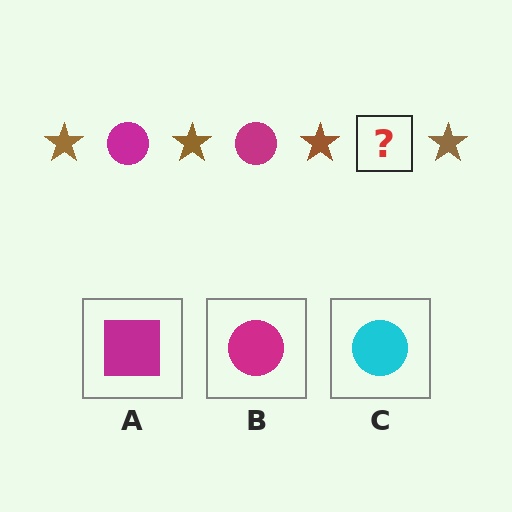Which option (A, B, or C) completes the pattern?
B.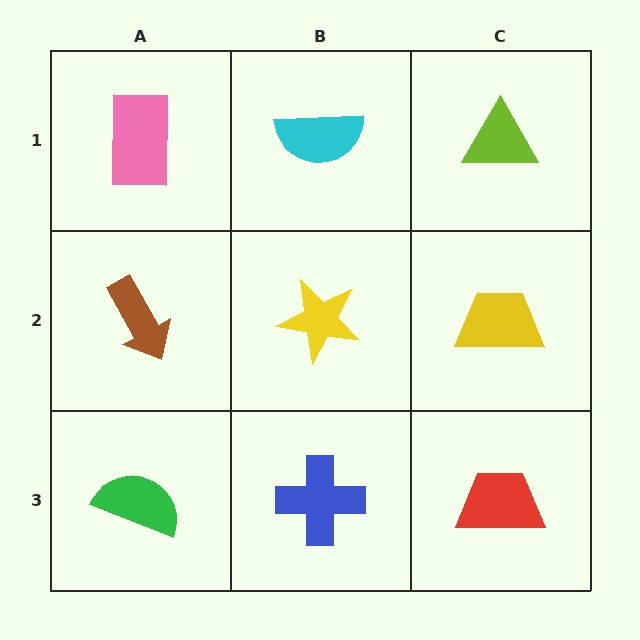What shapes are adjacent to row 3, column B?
A yellow star (row 2, column B), a green semicircle (row 3, column A), a red trapezoid (row 3, column C).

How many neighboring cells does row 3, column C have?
2.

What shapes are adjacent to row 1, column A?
A brown arrow (row 2, column A), a cyan semicircle (row 1, column B).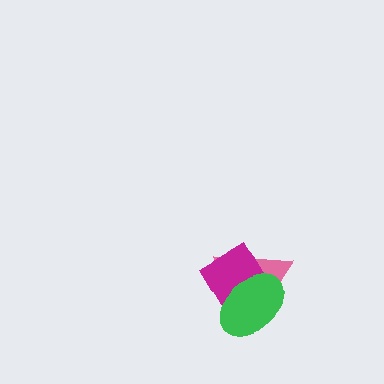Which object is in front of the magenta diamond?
The green ellipse is in front of the magenta diamond.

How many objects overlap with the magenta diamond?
2 objects overlap with the magenta diamond.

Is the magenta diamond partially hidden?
Yes, it is partially covered by another shape.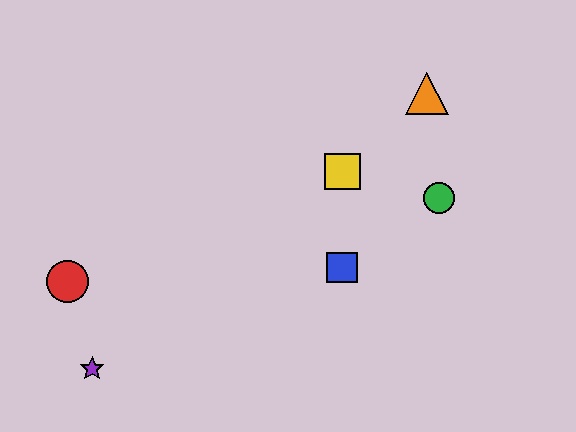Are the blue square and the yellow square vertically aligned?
Yes, both are at x≈342.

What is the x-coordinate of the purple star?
The purple star is at x≈92.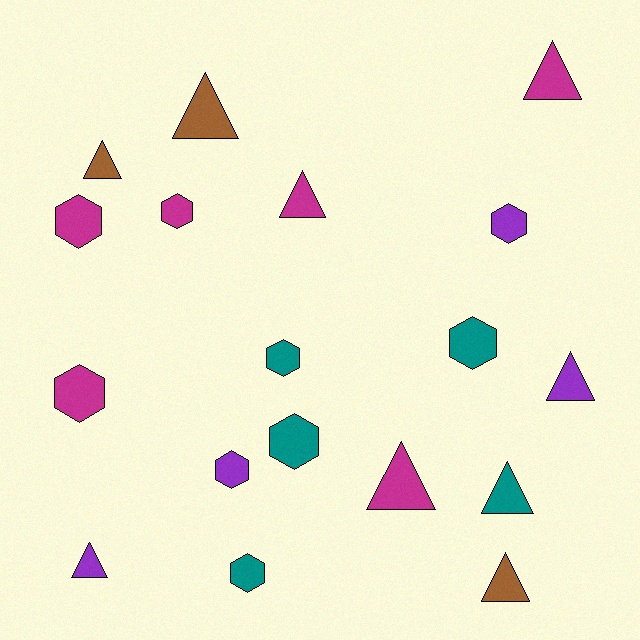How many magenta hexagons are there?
There are 3 magenta hexagons.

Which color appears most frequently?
Magenta, with 6 objects.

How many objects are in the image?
There are 18 objects.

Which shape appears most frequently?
Triangle, with 9 objects.